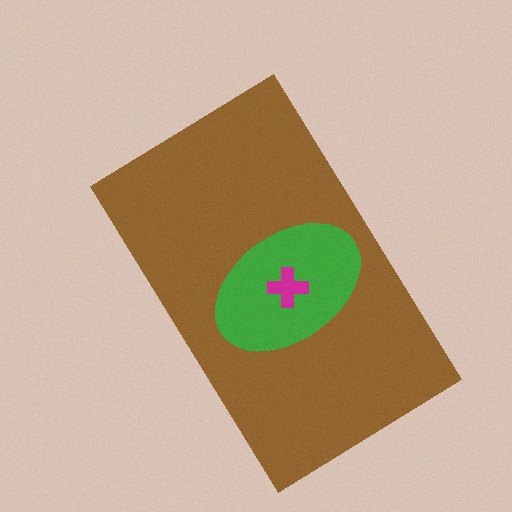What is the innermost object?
The magenta cross.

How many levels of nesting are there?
3.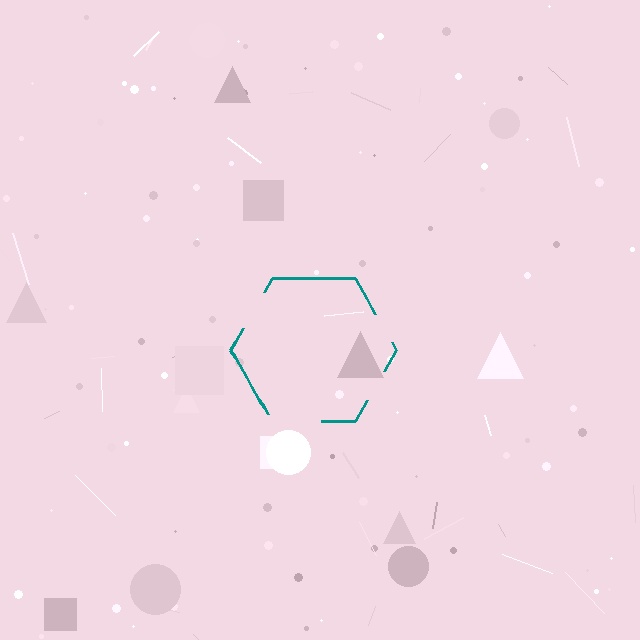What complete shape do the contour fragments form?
The contour fragments form a hexagon.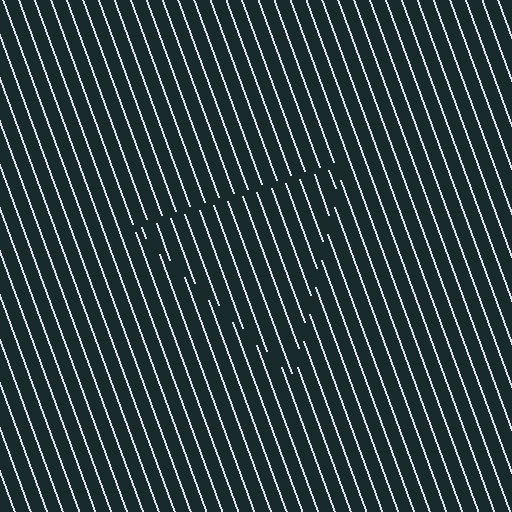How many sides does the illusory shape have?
3 sides — the line-ends trace a triangle.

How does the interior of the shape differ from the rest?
The interior of the shape contains the same grating, shifted by half a period — the contour is defined by the phase discontinuity where line-ends from the inner and outer gratings abut.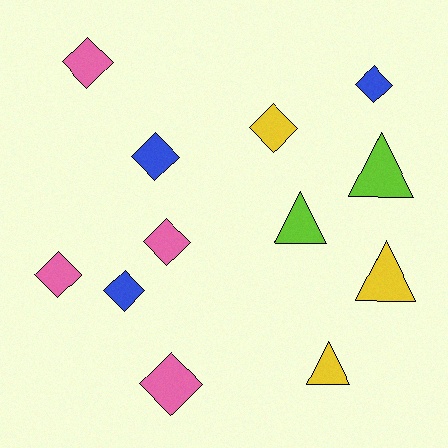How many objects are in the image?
There are 12 objects.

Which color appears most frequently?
Pink, with 4 objects.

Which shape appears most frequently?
Diamond, with 8 objects.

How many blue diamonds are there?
There are 3 blue diamonds.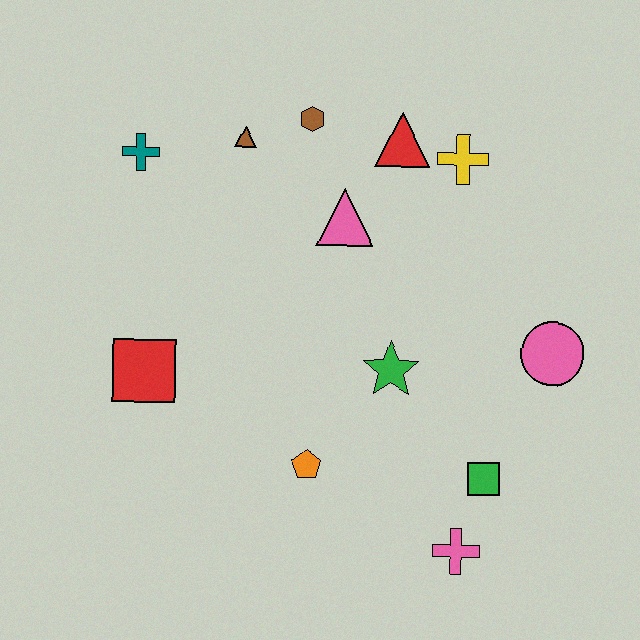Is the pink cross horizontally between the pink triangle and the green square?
Yes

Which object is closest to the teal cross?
The brown triangle is closest to the teal cross.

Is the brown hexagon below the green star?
No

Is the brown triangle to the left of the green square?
Yes